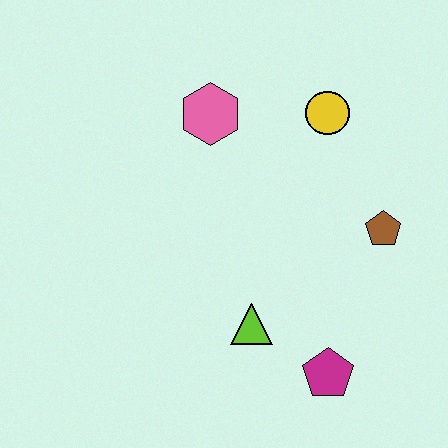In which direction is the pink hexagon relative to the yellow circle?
The pink hexagon is to the left of the yellow circle.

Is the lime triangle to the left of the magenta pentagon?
Yes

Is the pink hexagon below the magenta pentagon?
No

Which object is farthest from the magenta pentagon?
The pink hexagon is farthest from the magenta pentagon.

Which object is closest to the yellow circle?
The pink hexagon is closest to the yellow circle.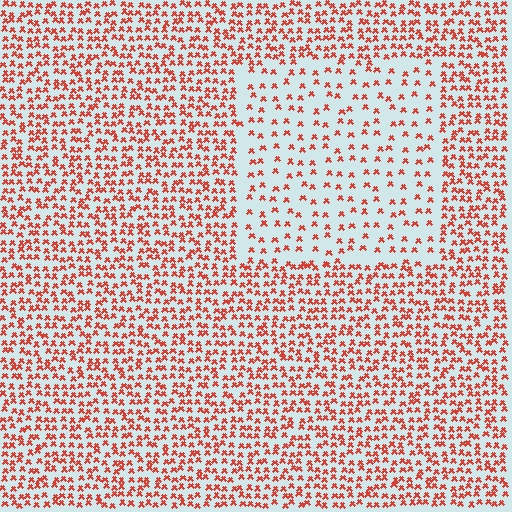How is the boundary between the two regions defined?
The boundary is defined by a change in element density (approximately 2.3x ratio). All elements are the same color, size, and shape.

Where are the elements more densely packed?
The elements are more densely packed outside the rectangle boundary.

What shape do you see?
I see a rectangle.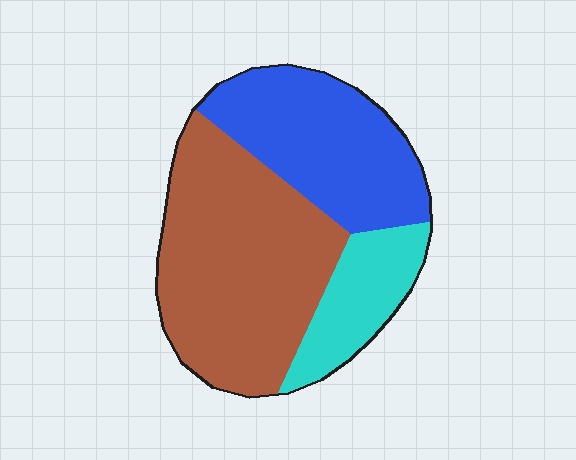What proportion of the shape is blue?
Blue takes up about one third (1/3) of the shape.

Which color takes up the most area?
Brown, at roughly 50%.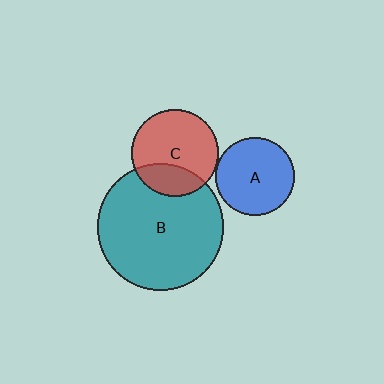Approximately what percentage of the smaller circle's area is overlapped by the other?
Approximately 25%.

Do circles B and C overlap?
Yes.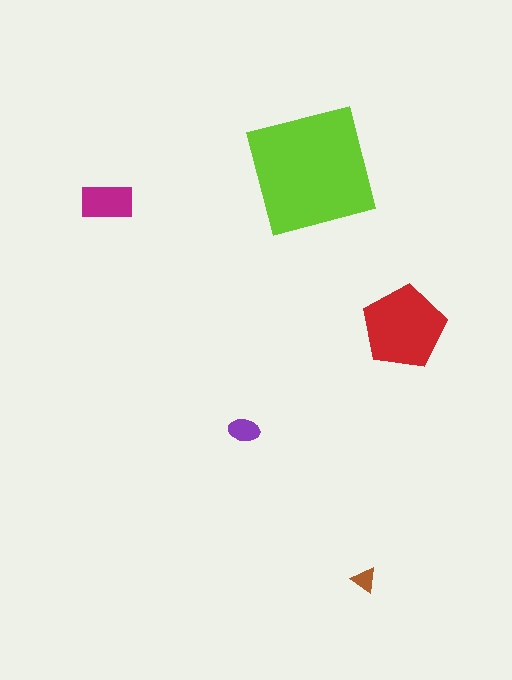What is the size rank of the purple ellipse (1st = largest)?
4th.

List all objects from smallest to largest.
The brown triangle, the purple ellipse, the magenta rectangle, the red pentagon, the lime square.